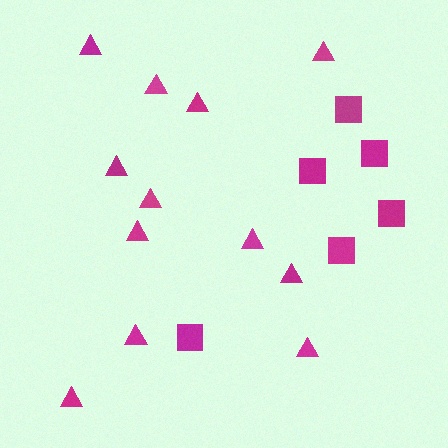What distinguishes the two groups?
There are 2 groups: one group of triangles (12) and one group of squares (6).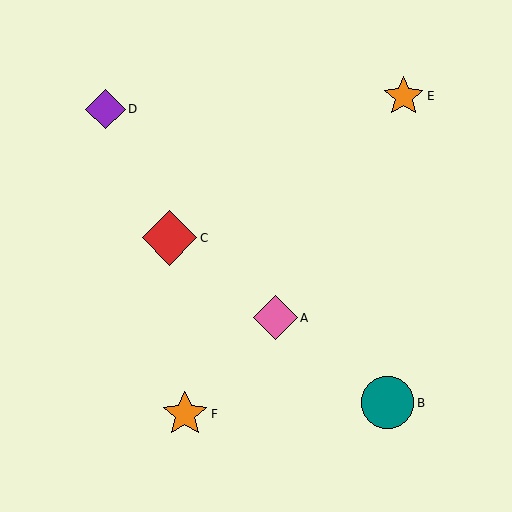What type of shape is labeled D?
Shape D is a purple diamond.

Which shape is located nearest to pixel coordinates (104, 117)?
The purple diamond (labeled D) at (105, 109) is nearest to that location.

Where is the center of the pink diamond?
The center of the pink diamond is at (275, 318).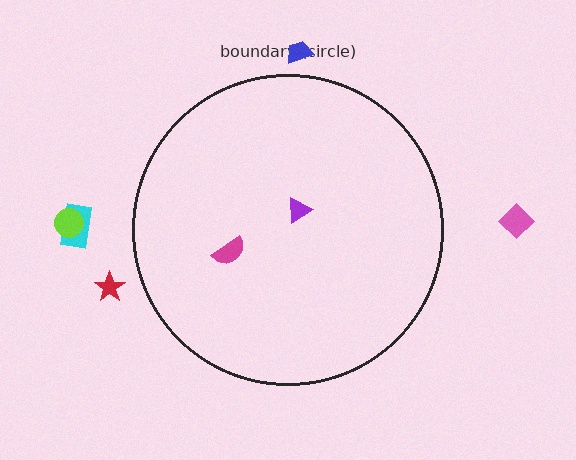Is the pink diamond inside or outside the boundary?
Outside.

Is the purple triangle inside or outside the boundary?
Inside.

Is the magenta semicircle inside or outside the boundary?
Inside.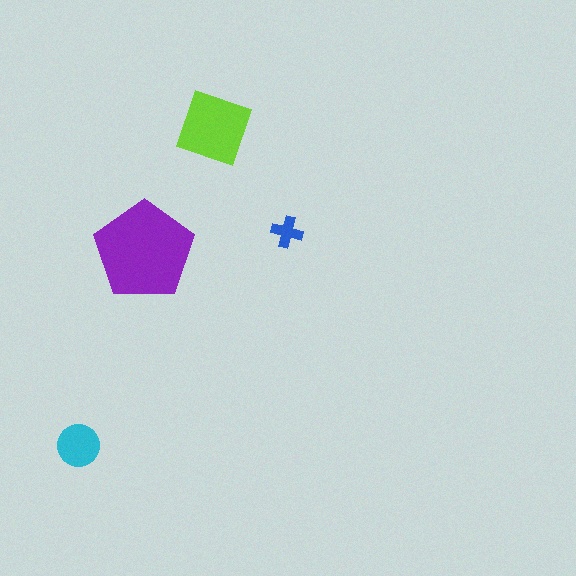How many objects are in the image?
There are 4 objects in the image.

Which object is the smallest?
The blue cross.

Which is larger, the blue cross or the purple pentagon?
The purple pentagon.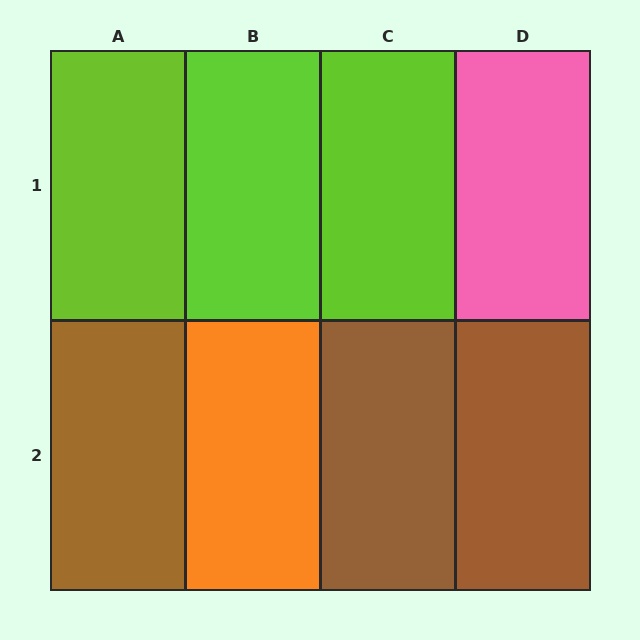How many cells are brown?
3 cells are brown.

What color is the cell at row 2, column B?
Orange.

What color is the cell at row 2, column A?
Brown.